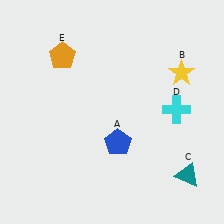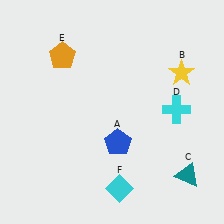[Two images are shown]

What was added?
A cyan diamond (F) was added in Image 2.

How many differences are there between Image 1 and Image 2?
There is 1 difference between the two images.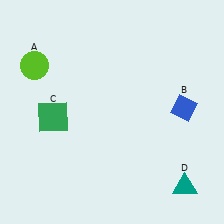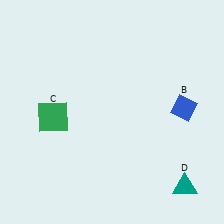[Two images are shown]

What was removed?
The lime circle (A) was removed in Image 2.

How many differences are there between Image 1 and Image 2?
There is 1 difference between the two images.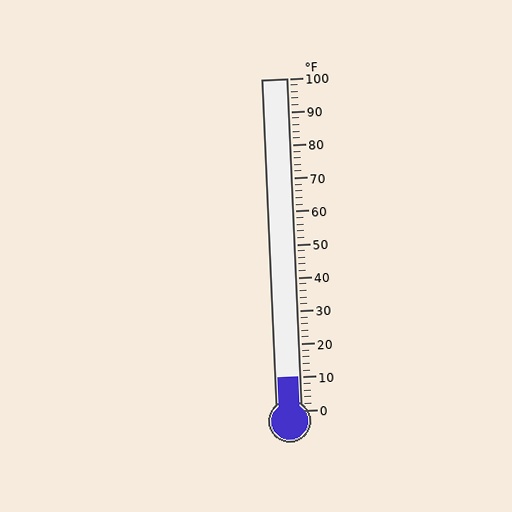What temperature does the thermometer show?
The thermometer shows approximately 10°F.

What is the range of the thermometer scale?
The thermometer scale ranges from 0°F to 100°F.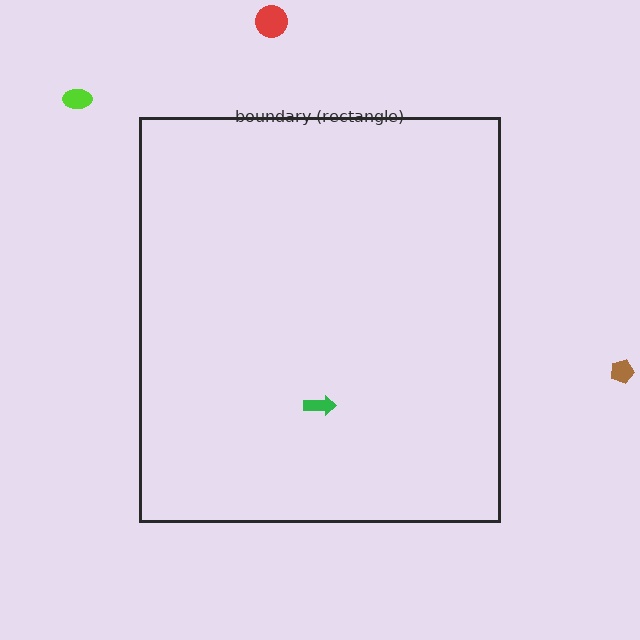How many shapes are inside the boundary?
1 inside, 3 outside.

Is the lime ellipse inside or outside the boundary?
Outside.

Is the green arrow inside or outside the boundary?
Inside.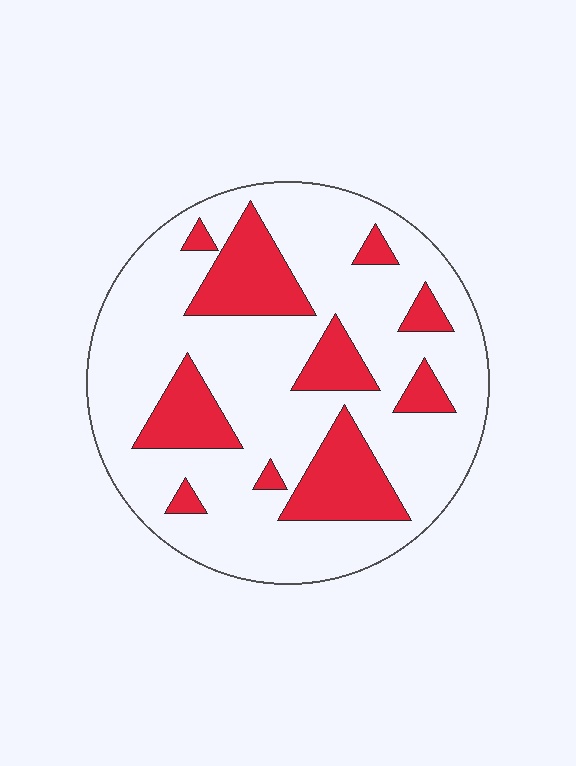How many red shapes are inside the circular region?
10.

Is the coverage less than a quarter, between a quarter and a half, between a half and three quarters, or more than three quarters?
Less than a quarter.